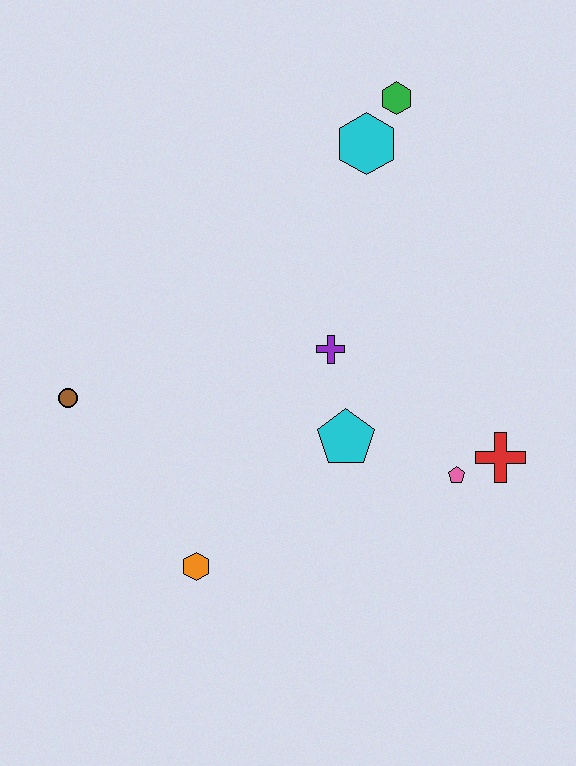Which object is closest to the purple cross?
The cyan pentagon is closest to the purple cross.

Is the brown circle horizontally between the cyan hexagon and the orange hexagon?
No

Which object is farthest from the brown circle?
The green hexagon is farthest from the brown circle.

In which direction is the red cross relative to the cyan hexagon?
The red cross is below the cyan hexagon.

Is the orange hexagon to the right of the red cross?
No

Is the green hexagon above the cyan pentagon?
Yes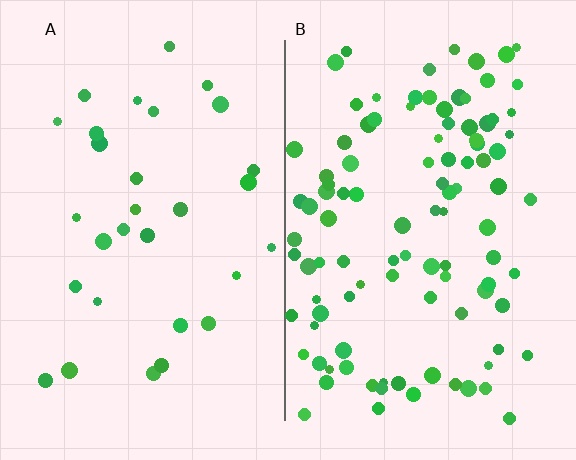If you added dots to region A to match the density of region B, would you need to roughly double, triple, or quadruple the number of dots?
Approximately triple.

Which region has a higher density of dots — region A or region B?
B (the right).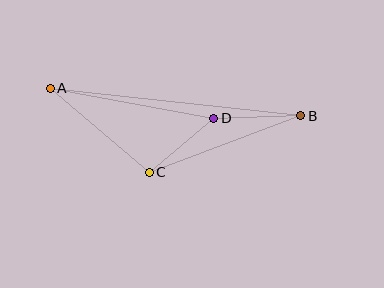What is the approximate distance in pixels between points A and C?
The distance between A and C is approximately 130 pixels.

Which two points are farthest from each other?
Points A and B are farthest from each other.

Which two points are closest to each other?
Points C and D are closest to each other.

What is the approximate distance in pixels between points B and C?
The distance between B and C is approximately 162 pixels.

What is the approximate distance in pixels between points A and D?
The distance between A and D is approximately 167 pixels.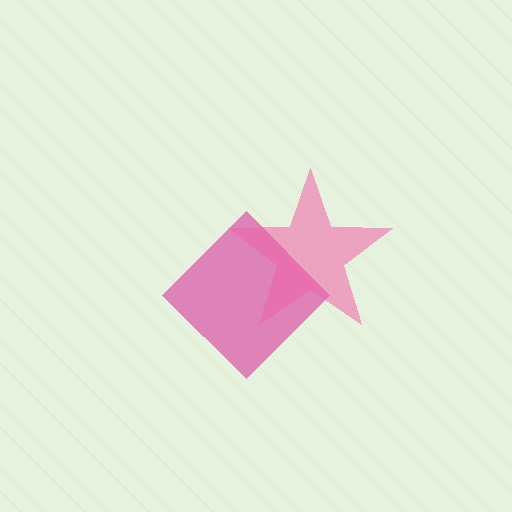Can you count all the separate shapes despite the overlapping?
Yes, there are 2 separate shapes.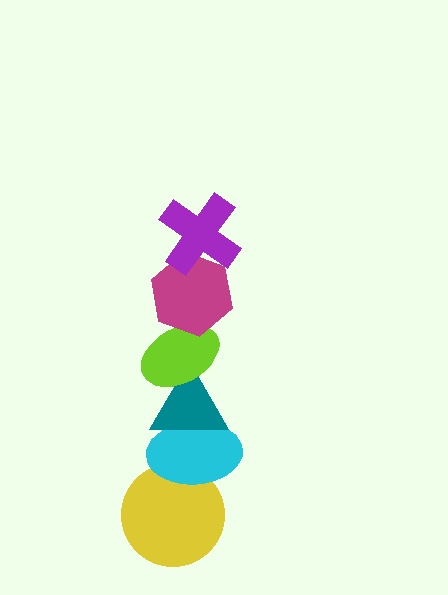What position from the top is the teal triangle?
The teal triangle is 4th from the top.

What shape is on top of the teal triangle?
The lime ellipse is on top of the teal triangle.